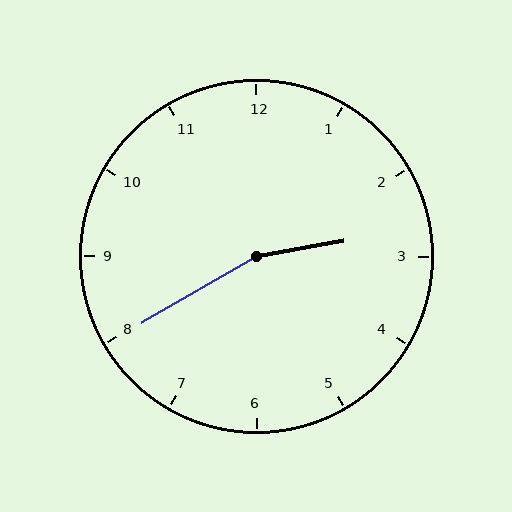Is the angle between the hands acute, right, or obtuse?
It is obtuse.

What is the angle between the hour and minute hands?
Approximately 160 degrees.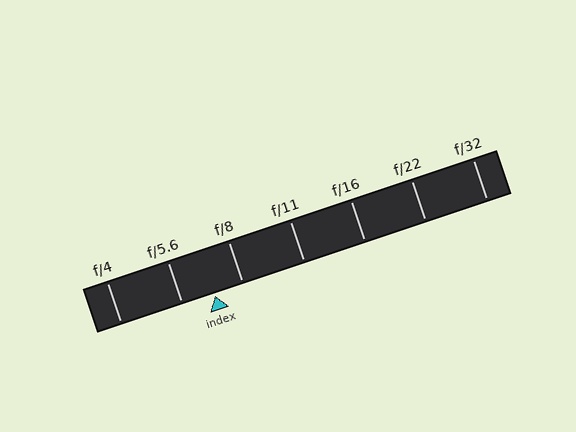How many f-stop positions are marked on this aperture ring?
There are 7 f-stop positions marked.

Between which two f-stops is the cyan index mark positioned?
The index mark is between f/5.6 and f/8.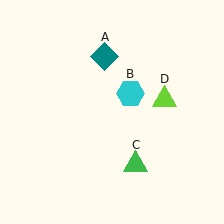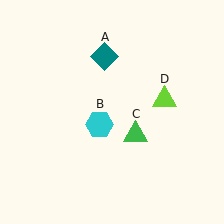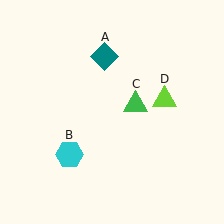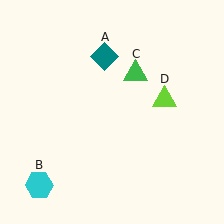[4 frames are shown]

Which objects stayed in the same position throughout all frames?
Teal diamond (object A) and lime triangle (object D) remained stationary.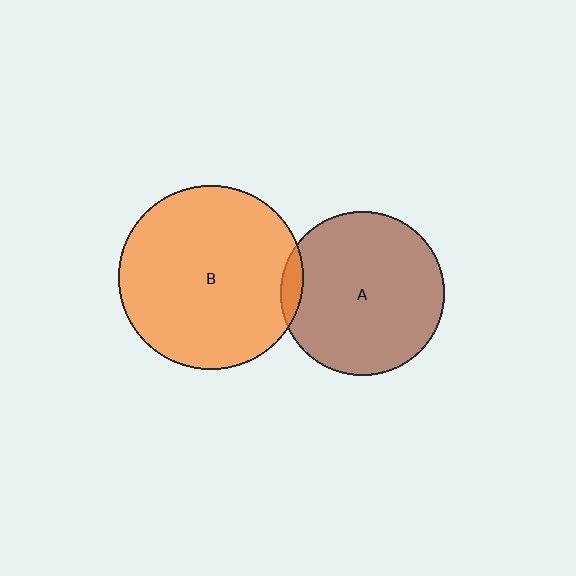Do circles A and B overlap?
Yes.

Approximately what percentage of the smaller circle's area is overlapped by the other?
Approximately 5%.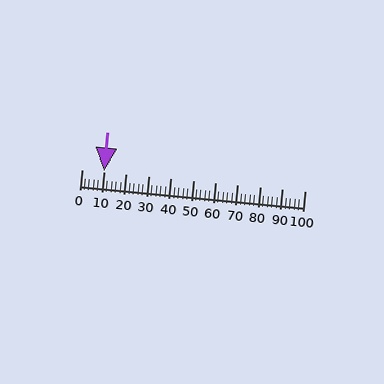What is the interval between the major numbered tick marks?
The major tick marks are spaced 10 units apart.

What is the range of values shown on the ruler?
The ruler shows values from 0 to 100.